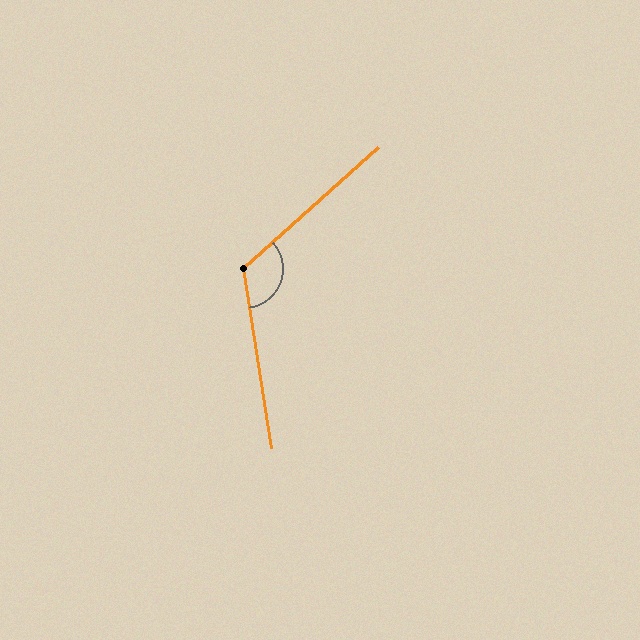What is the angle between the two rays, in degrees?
Approximately 123 degrees.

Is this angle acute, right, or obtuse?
It is obtuse.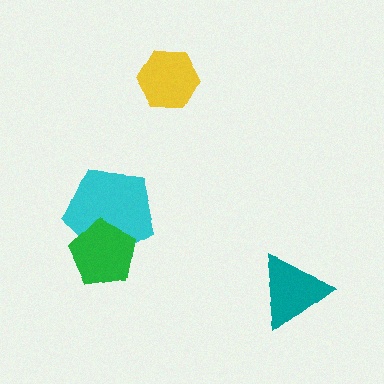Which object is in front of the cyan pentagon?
The green pentagon is in front of the cyan pentagon.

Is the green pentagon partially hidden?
No, no other shape covers it.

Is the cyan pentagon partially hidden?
Yes, it is partially covered by another shape.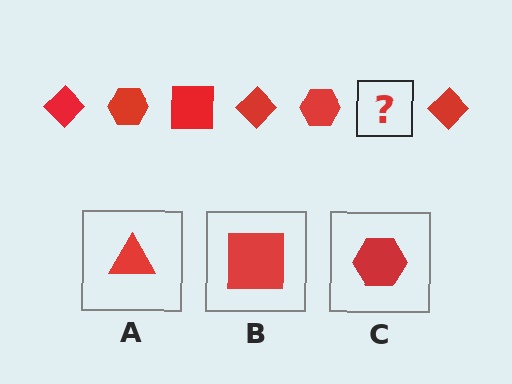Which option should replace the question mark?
Option B.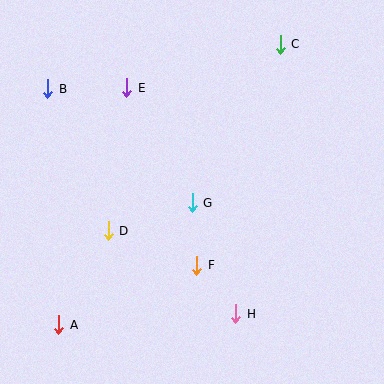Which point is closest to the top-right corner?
Point C is closest to the top-right corner.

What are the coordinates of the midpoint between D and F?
The midpoint between D and F is at (153, 248).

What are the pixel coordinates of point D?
Point D is at (108, 231).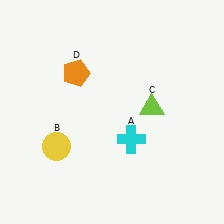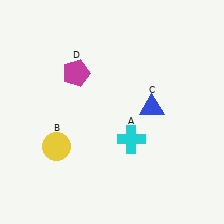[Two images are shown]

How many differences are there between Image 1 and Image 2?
There are 2 differences between the two images.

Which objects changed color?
C changed from lime to blue. D changed from orange to magenta.